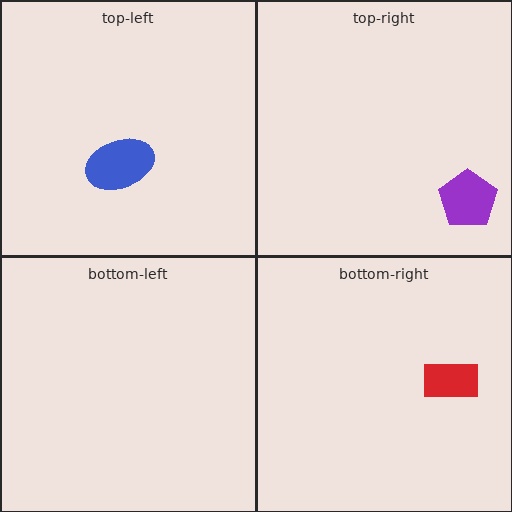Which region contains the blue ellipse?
The top-left region.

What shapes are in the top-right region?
The purple pentagon.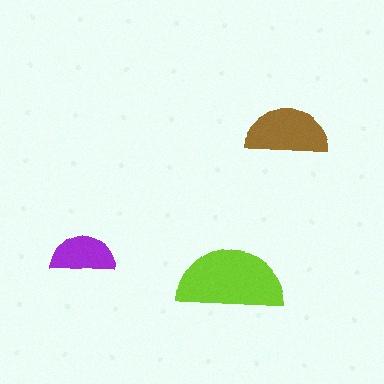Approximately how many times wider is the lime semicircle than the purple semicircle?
About 1.5 times wider.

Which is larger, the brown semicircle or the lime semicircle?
The lime one.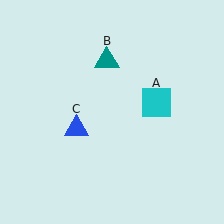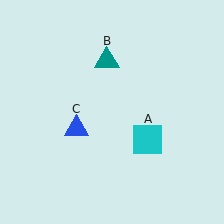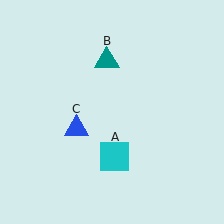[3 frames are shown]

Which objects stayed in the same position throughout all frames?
Teal triangle (object B) and blue triangle (object C) remained stationary.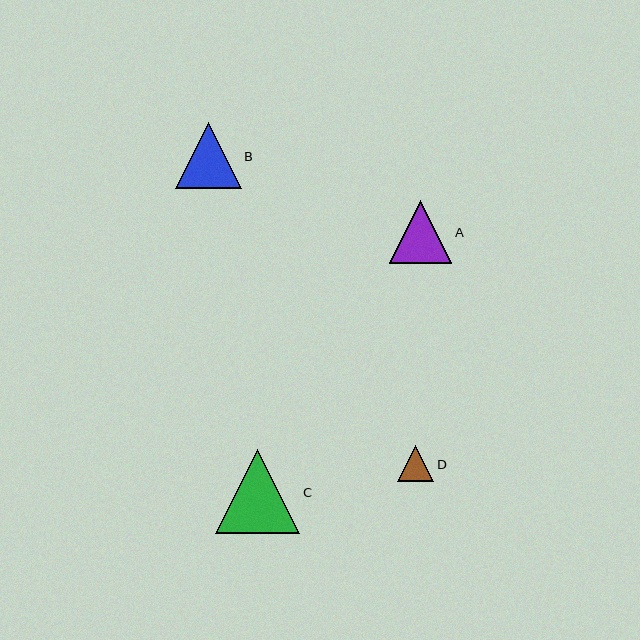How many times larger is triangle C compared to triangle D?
Triangle C is approximately 2.3 times the size of triangle D.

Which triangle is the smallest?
Triangle D is the smallest with a size of approximately 36 pixels.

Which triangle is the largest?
Triangle C is the largest with a size of approximately 84 pixels.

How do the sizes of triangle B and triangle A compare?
Triangle B and triangle A are approximately the same size.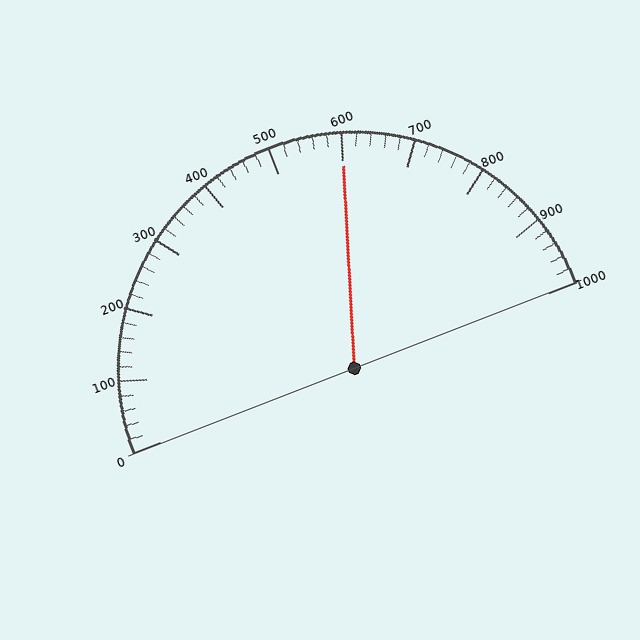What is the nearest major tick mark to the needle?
The nearest major tick mark is 600.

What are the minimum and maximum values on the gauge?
The gauge ranges from 0 to 1000.